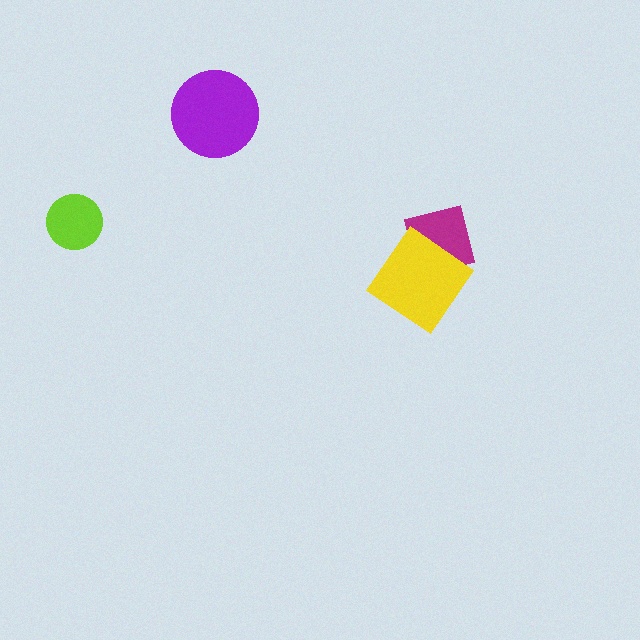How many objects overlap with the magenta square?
1 object overlaps with the magenta square.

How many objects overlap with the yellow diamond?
1 object overlaps with the yellow diamond.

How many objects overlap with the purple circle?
0 objects overlap with the purple circle.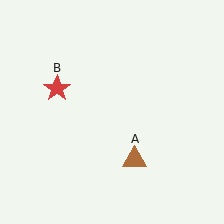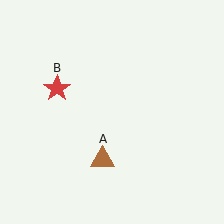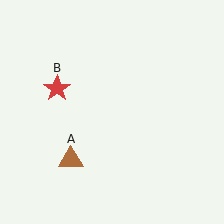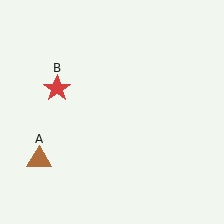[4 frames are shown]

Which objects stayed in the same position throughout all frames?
Red star (object B) remained stationary.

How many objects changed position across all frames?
1 object changed position: brown triangle (object A).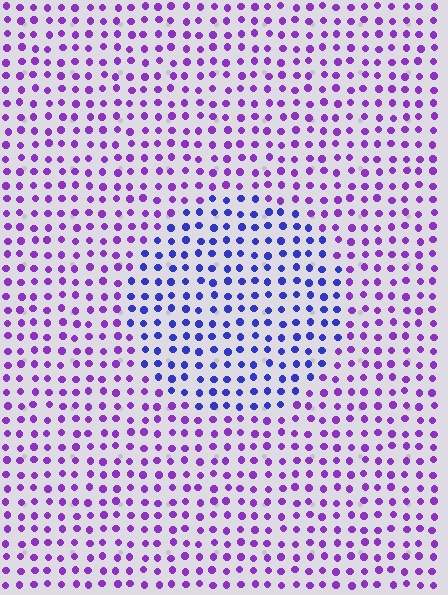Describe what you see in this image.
The image is filled with small purple elements in a uniform arrangement. A circle-shaped region is visible where the elements are tinted to a slightly different hue, forming a subtle color boundary.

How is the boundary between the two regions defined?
The boundary is defined purely by a slight shift in hue (about 42 degrees). Spacing, size, and orientation are identical on both sides.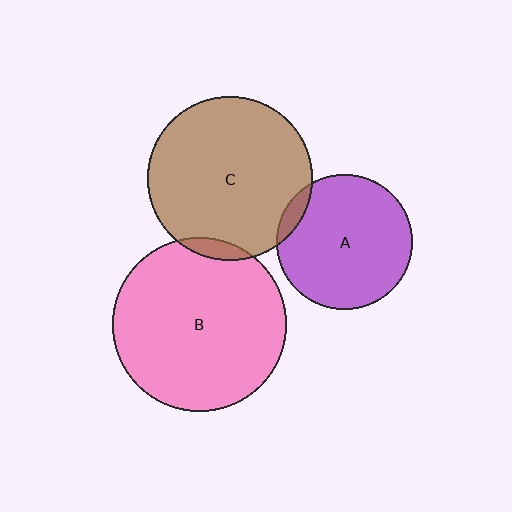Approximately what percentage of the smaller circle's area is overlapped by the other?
Approximately 5%.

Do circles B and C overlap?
Yes.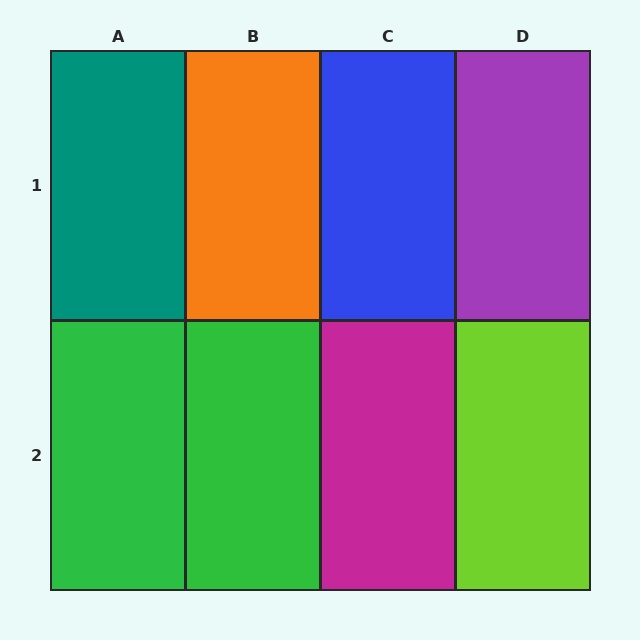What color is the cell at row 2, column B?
Green.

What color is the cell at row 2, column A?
Green.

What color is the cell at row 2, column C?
Magenta.